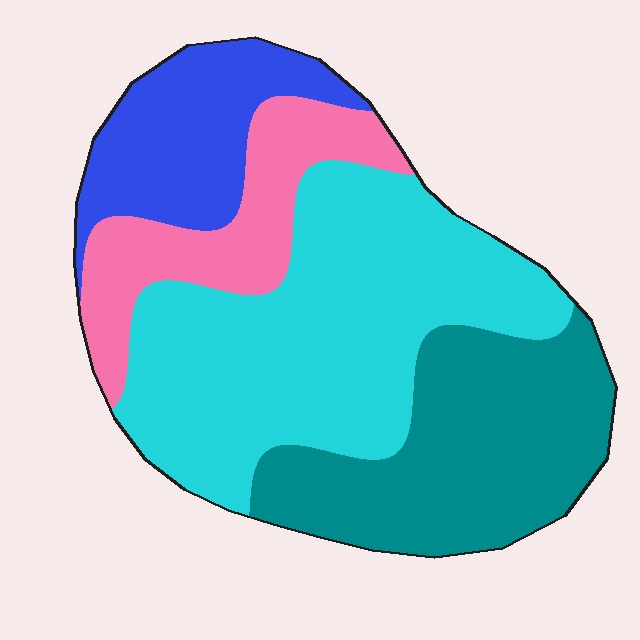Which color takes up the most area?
Cyan, at roughly 40%.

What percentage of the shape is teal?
Teal covers roughly 25% of the shape.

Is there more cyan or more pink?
Cyan.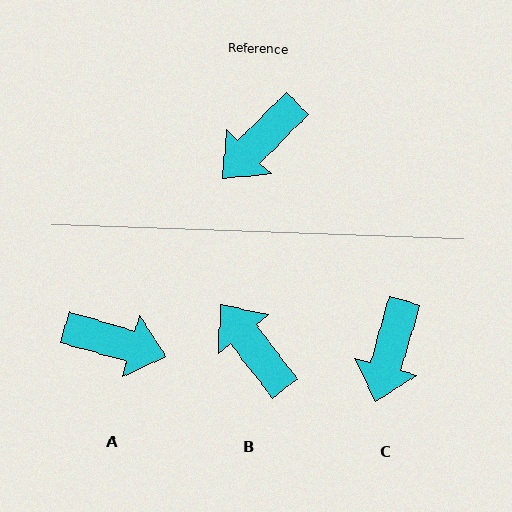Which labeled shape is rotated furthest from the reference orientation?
A, about 119 degrees away.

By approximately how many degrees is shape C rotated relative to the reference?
Approximately 29 degrees counter-clockwise.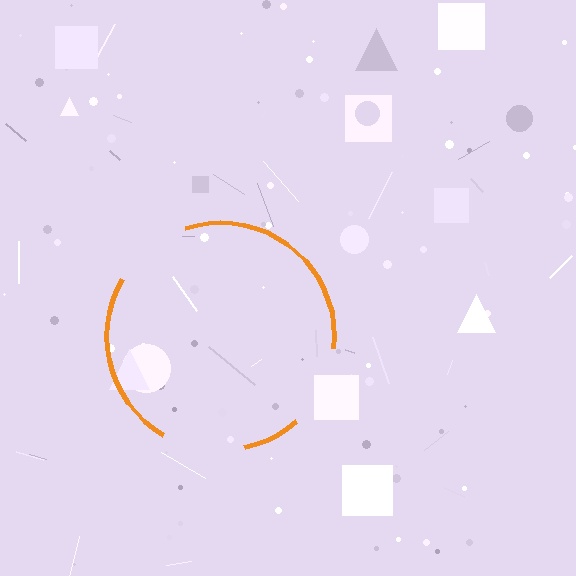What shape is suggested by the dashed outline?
The dashed outline suggests a circle.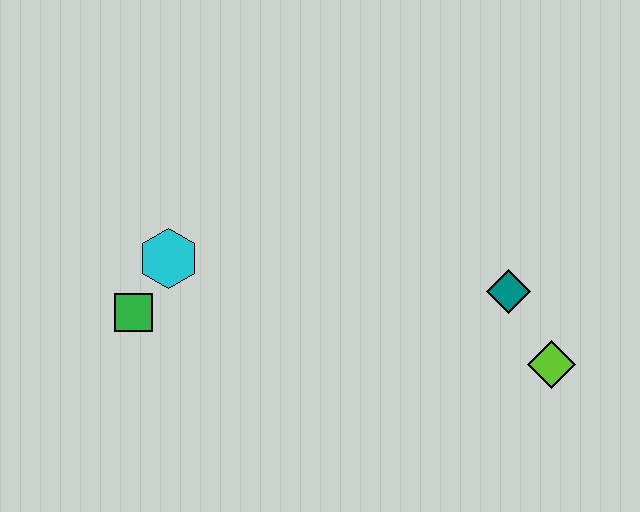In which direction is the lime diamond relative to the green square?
The lime diamond is to the right of the green square.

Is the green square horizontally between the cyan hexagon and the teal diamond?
No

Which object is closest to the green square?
The cyan hexagon is closest to the green square.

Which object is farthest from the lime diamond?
The green square is farthest from the lime diamond.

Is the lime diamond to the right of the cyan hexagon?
Yes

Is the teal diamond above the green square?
Yes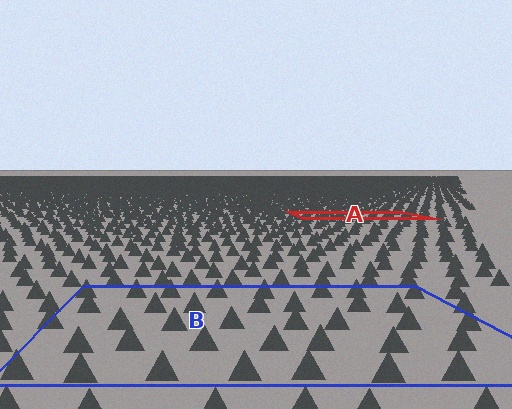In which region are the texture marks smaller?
The texture marks are smaller in region A, because it is farther away.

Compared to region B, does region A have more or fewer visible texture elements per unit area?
Region A has more texture elements per unit area — they are packed more densely because it is farther away.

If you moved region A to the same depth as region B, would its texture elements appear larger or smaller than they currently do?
They would appear larger. At a closer depth, the same texture elements are projected at a bigger on-screen size.